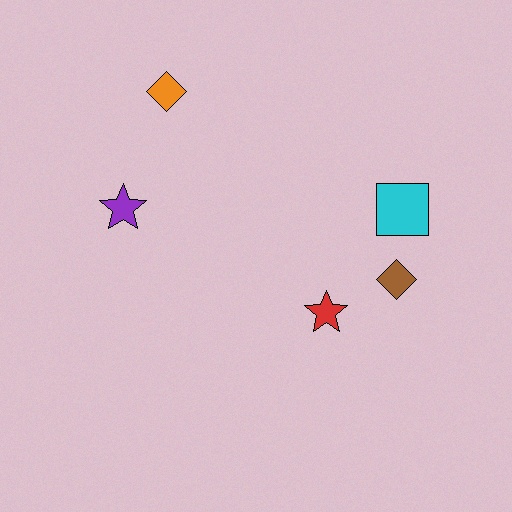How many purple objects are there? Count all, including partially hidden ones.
There is 1 purple object.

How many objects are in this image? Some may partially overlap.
There are 5 objects.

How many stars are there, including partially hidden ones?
There are 2 stars.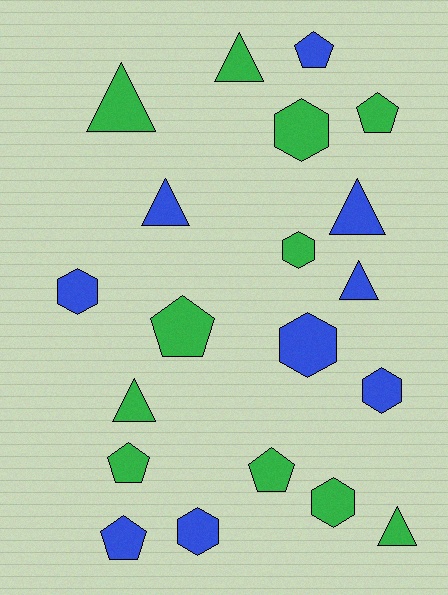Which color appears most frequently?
Green, with 11 objects.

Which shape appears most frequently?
Triangle, with 7 objects.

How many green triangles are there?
There are 4 green triangles.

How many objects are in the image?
There are 20 objects.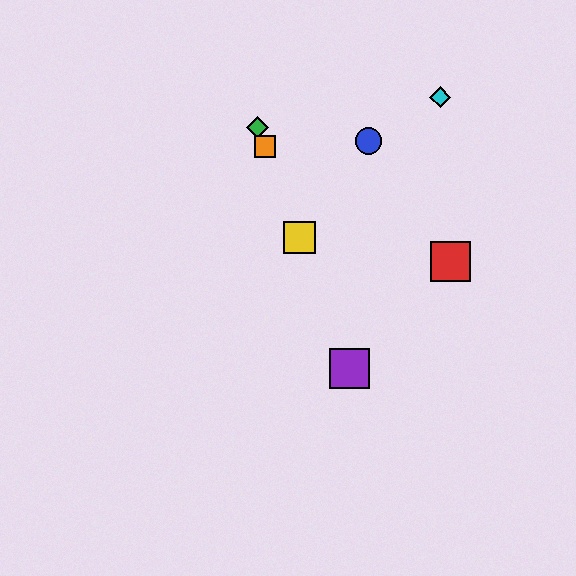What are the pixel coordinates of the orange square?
The orange square is at (265, 146).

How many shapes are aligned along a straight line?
4 shapes (the green diamond, the yellow square, the purple square, the orange square) are aligned along a straight line.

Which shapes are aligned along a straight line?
The green diamond, the yellow square, the purple square, the orange square are aligned along a straight line.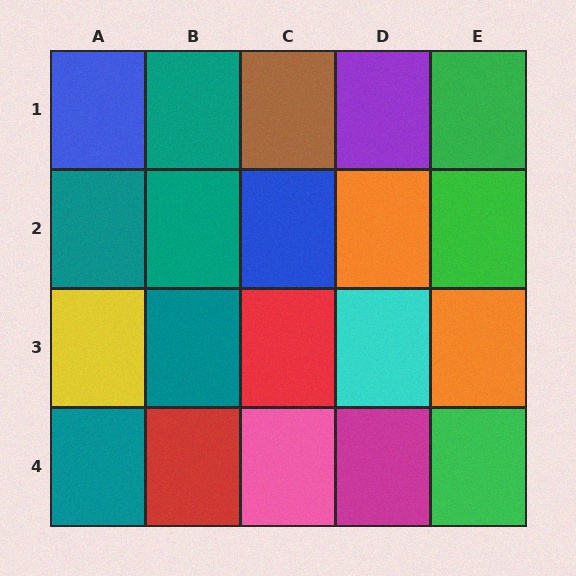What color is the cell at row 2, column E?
Green.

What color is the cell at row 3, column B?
Teal.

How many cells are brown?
1 cell is brown.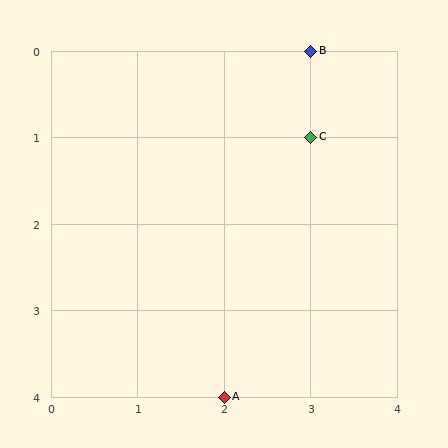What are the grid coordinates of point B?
Point B is at grid coordinates (3, 0).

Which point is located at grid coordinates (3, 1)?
Point C is at (3, 1).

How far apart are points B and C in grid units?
Points B and C are 1 row apart.